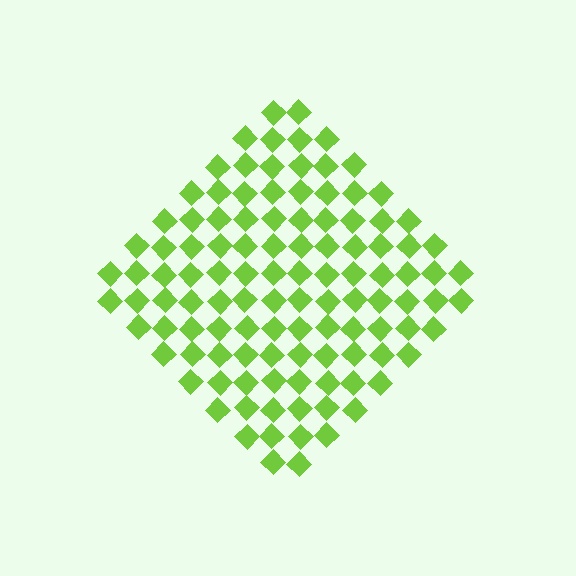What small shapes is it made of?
It is made of small diamonds.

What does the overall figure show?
The overall figure shows a diamond.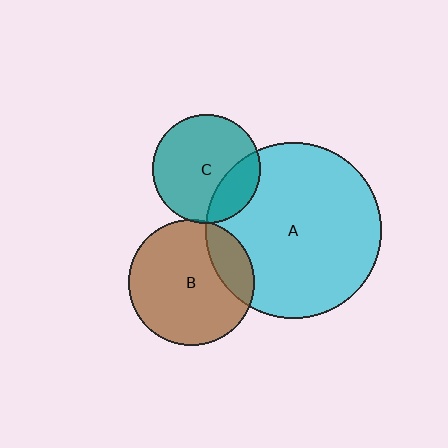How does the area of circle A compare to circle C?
Approximately 2.6 times.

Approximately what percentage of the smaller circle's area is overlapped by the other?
Approximately 5%.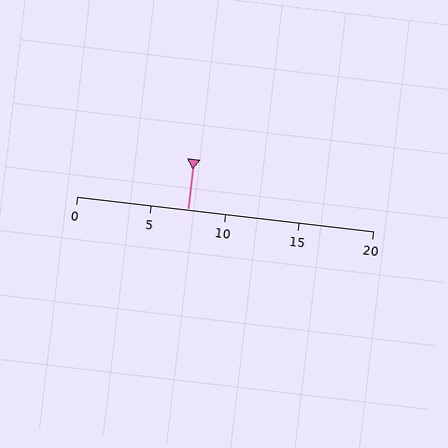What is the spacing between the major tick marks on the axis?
The major ticks are spaced 5 apart.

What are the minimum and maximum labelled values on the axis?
The axis runs from 0 to 20.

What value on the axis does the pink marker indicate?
The marker indicates approximately 7.5.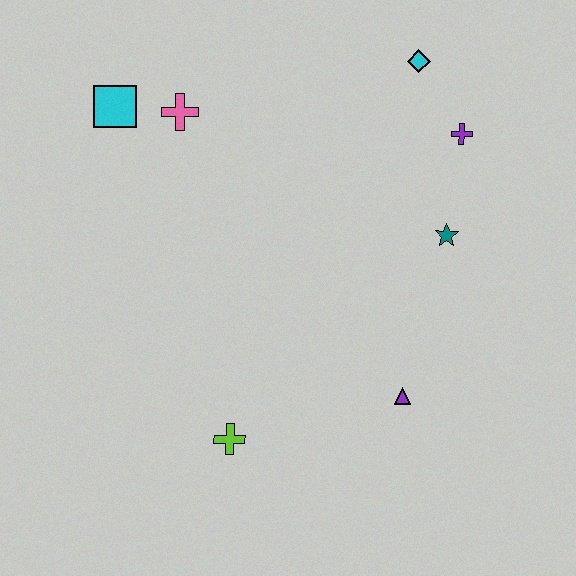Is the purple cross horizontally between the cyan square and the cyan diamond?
No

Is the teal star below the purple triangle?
No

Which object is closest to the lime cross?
The purple triangle is closest to the lime cross.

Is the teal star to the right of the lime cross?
Yes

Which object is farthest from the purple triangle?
The cyan square is farthest from the purple triangle.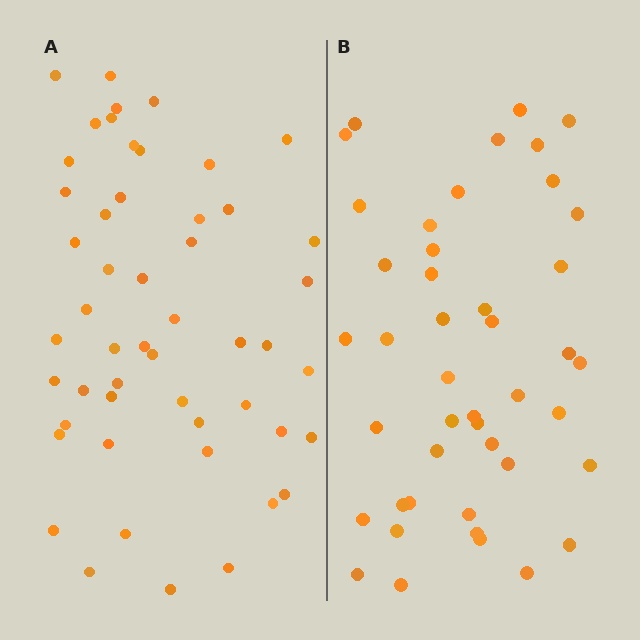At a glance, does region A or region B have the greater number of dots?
Region A (the left region) has more dots.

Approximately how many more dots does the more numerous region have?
Region A has roughly 8 or so more dots than region B.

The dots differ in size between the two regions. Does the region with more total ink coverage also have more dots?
No. Region B has more total ink coverage because its dots are larger, but region A actually contains more individual dots. Total area can be misleading — the number of items is what matters here.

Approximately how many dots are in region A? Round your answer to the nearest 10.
About 50 dots. (The exact count is 51, which rounds to 50.)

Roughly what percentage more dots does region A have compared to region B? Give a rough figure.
About 15% more.